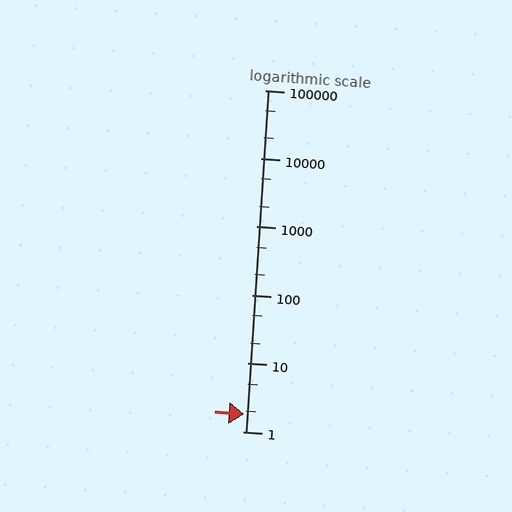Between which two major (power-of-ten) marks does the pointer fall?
The pointer is between 1 and 10.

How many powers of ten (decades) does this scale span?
The scale spans 5 decades, from 1 to 100000.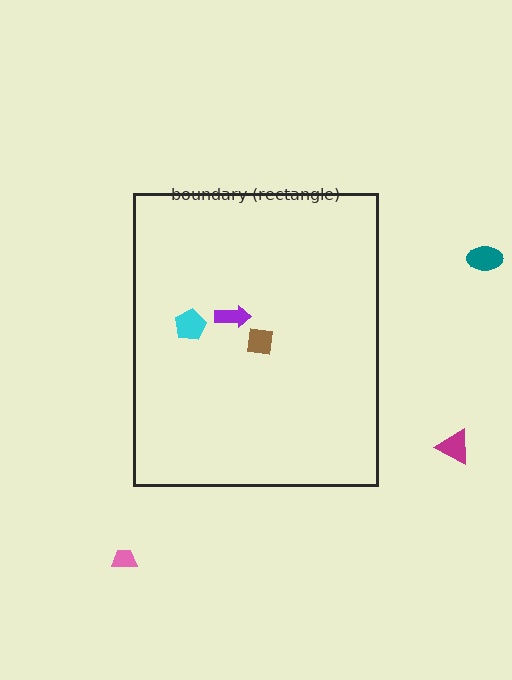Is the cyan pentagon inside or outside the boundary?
Inside.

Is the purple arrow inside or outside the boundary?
Inside.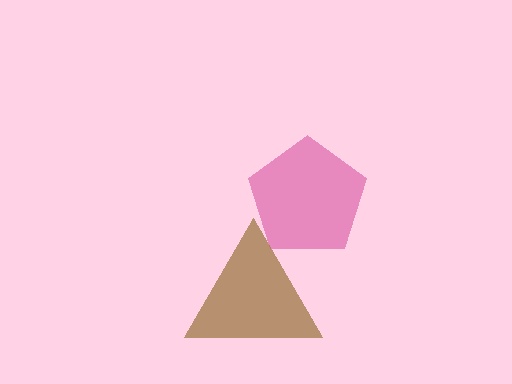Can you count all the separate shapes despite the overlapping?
Yes, there are 2 separate shapes.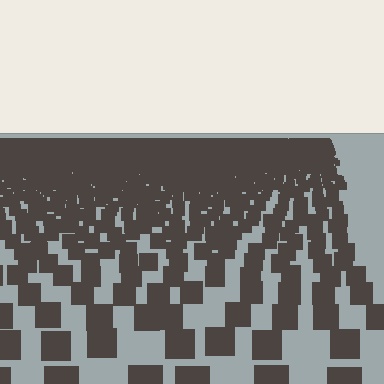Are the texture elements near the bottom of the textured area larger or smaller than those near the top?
Larger. Near the bottom, elements are closer to the viewer and appear at a bigger on-screen size.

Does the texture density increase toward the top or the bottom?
Density increases toward the top.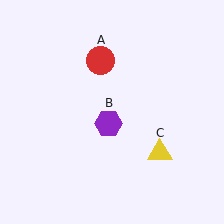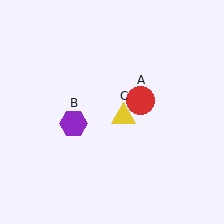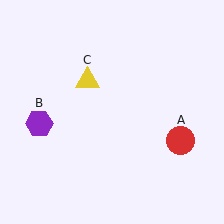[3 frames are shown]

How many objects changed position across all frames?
3 objects changed position: red circle (object A), purple hexagon (object B), yellow triangle (object C).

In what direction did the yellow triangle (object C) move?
The yellow triangle (object C) moved up and to the left.